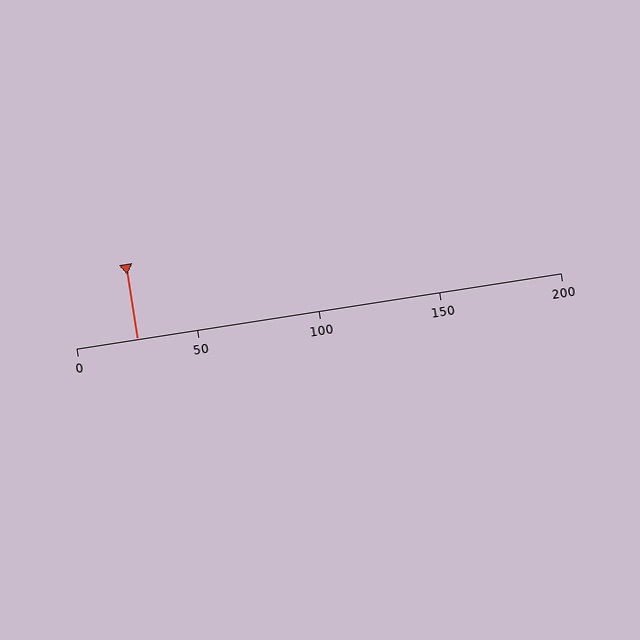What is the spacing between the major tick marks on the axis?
The major ticks are spaced 50 apart.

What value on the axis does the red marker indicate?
The marker indicates approximately 25.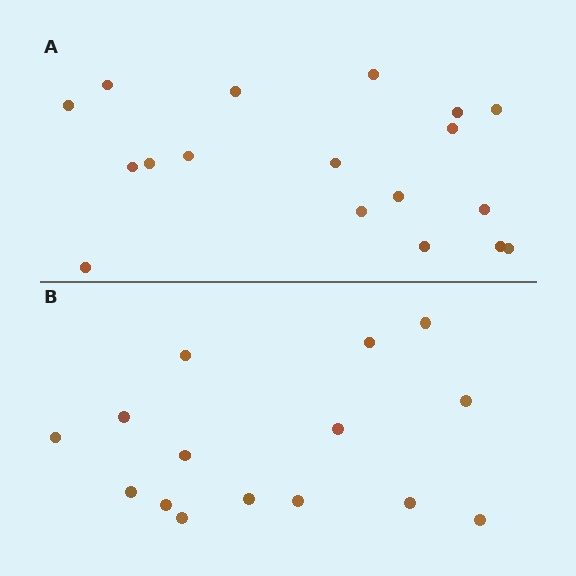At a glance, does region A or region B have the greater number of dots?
Region A (the top region) has more dots.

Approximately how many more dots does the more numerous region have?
Region A has just a few more — roughly 2 or 3 more dots than region B.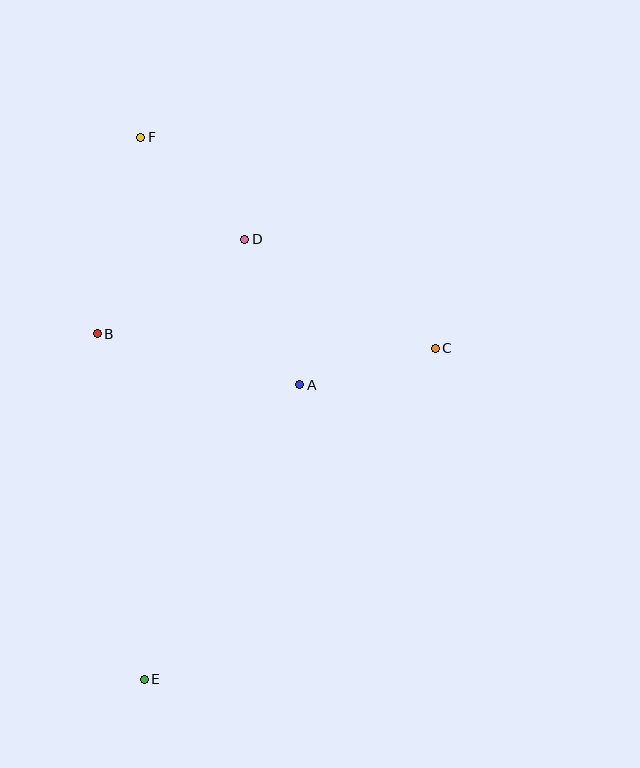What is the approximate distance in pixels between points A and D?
The distance between A and D is approximately 156 pixels.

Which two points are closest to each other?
Points A and C are closest to each other.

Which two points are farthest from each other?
Points E and F are farthest from each other.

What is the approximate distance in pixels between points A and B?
The distance between A and B is approximately 209 pixels.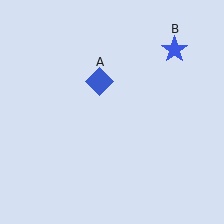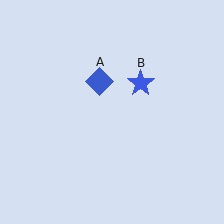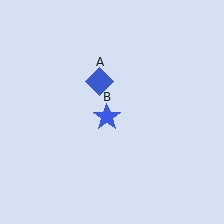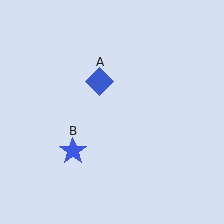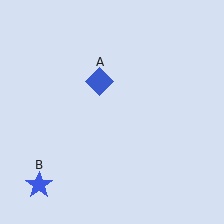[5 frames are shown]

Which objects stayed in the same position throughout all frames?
Blue diamond (object A) remained stationary.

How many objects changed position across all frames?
1 object changed position: blue star (object B).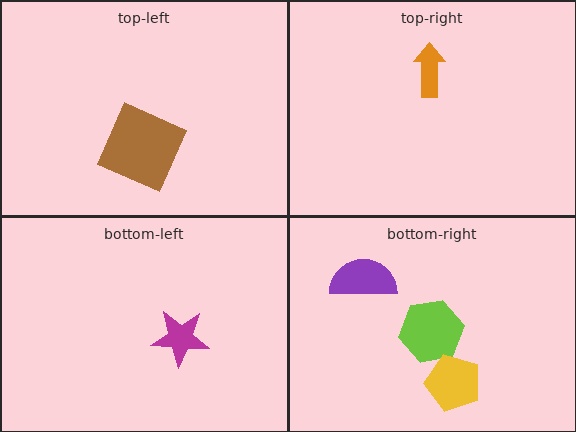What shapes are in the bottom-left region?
The magenta star.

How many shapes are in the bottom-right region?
3.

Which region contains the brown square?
The top-left region.